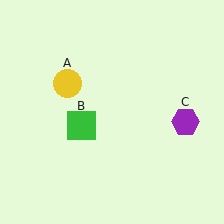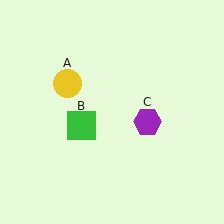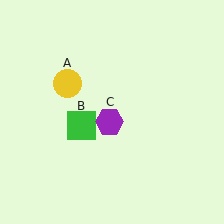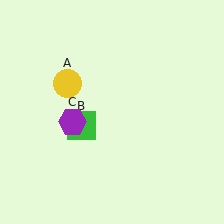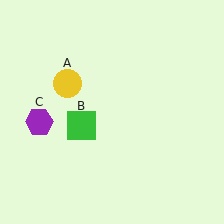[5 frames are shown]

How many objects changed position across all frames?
1 object changed position: purple hexagon (object C).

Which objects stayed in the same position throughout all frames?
Yellow circle (object A) and green square (object B) remained stationary.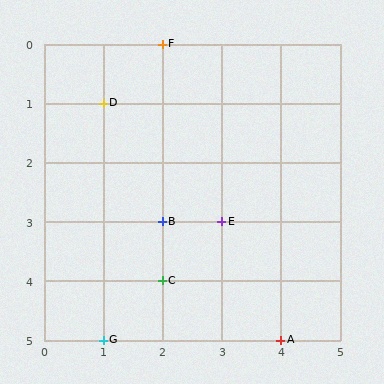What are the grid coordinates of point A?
Point A is at grid coordinates (4, 5).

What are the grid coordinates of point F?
Point F is at grid coordinates (2, 0).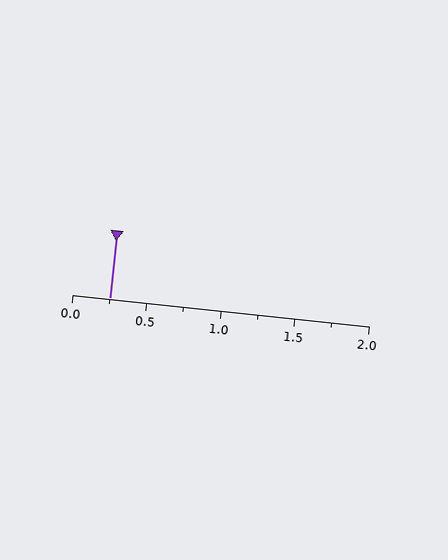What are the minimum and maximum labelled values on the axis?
The axis runs from 0.0 to 2.0.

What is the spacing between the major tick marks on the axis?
The major ticks are spaced 0.5 apart.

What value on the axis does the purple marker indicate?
The marker indicates approximately 0.25.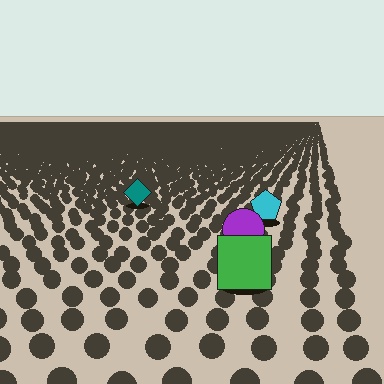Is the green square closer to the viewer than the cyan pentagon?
Yes. The green square is closer — you can tell from the texture gradient: the ground texture is coarser near it.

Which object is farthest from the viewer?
The teal diamond is farthest from the viewer. It appears smaller and the ground texture around it is denser.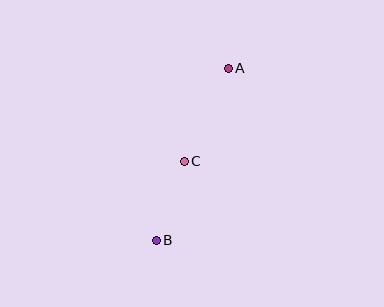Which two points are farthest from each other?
Points A and B are farthest from each other.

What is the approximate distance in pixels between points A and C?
The distance between A and C is approximately 103 pixels.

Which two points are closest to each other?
Points B and C are closest to each other.